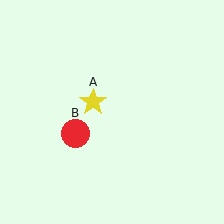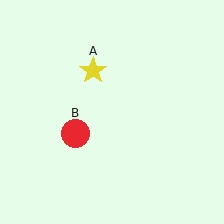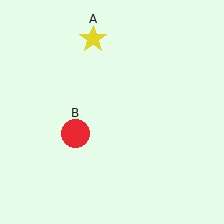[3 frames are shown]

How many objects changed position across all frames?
1 object changed position: yellow star (object A).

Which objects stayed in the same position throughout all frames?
Red circle (object B) remained stationary.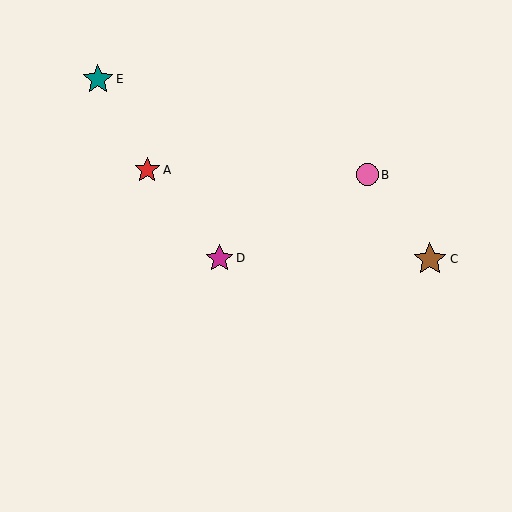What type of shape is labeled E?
Shape E is a teal star.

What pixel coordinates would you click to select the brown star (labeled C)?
Click at (430, 259) to select the brown star C.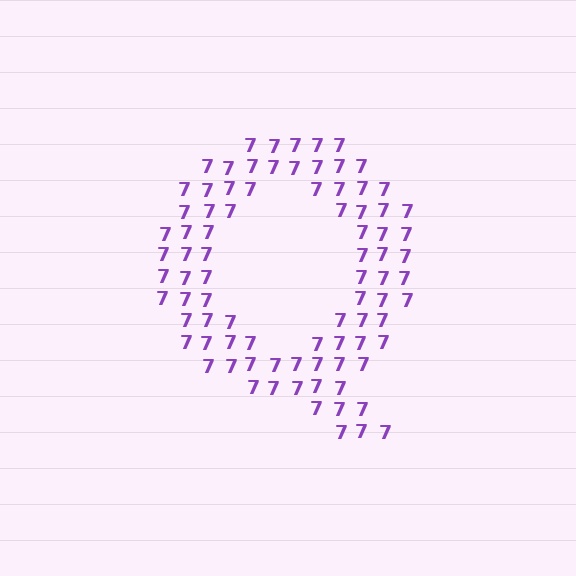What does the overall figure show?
The overall figure shows the letter Q.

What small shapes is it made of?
It is made of small digit 7's.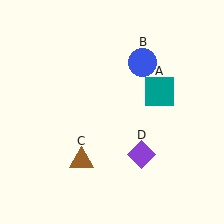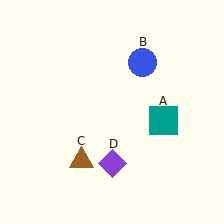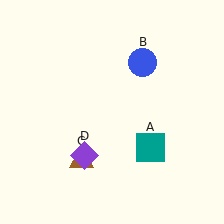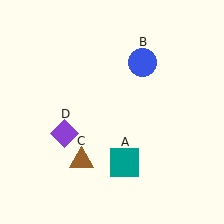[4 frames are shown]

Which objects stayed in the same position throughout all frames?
Blue circle (object B) and brown triangle (object C) remained stationary.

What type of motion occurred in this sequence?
The teal square (object A), purple diamond (object D) rotated clockwise around the center of the scene.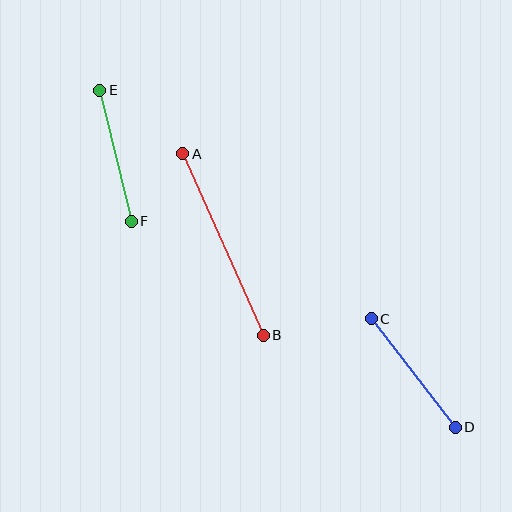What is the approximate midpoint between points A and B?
The midpoint is at approximately (223, 245) pixels.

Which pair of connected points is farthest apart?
Points A and B are farthest apart.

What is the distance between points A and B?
The distance is approximately 198 pixels.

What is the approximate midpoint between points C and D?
The midpoint is at approximately (413, 373) pixels.